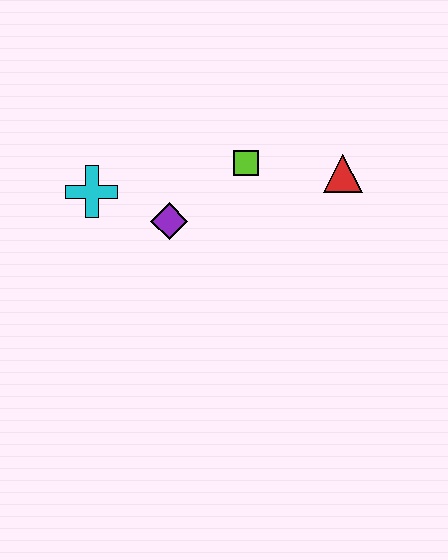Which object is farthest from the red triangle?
The cyan cross is farthest from the red triangle.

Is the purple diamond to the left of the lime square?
Yes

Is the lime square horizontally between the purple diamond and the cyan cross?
No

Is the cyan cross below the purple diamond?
No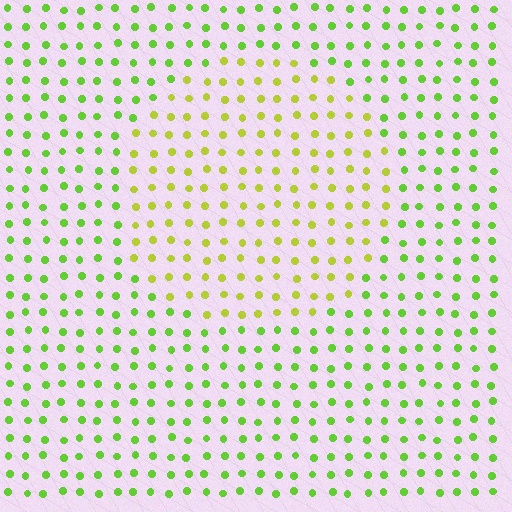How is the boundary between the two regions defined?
The boundary is defined purely by a slight shift in hue (about 31 degrees). Spacing, size, and orientation are identical on both sides.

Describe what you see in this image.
The image is filled with small lime elements in a uniform arrangement. A circle-shaped region is visible where the elements are tinted to a slightly different hue, forming a subtle color boundary.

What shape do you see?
I see a circle.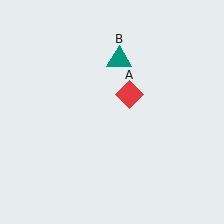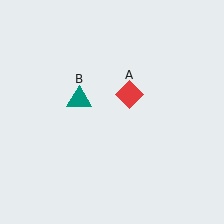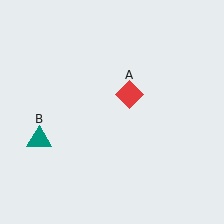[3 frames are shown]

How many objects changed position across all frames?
1 object changed position: teal triangle (object B).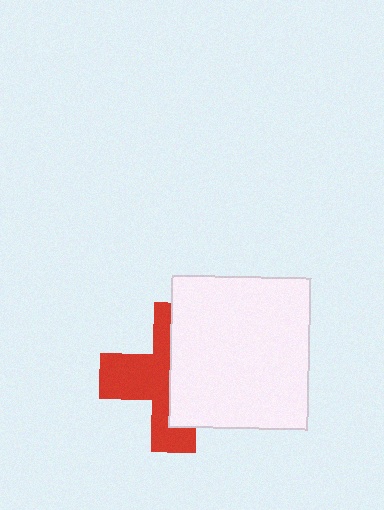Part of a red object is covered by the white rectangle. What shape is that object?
It is a cross.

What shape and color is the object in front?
The object in front is a white rectangle.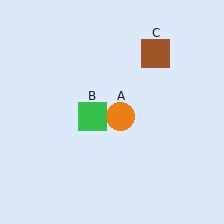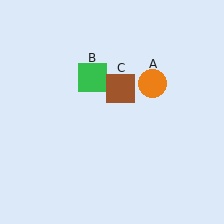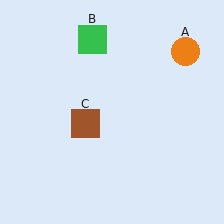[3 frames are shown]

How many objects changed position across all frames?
3 objects changed position: orange circle (object A), green square (object B), brown square (object C).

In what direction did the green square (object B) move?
The green square (object B) moved up.